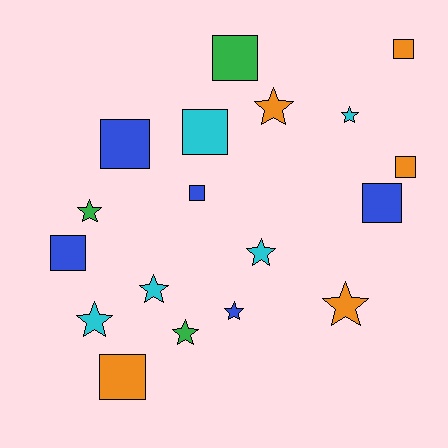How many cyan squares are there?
There is 1 cyan square.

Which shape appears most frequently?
Square, with 9 objects.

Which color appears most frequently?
Orange, with 5 objects.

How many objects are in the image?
There are 18 objects.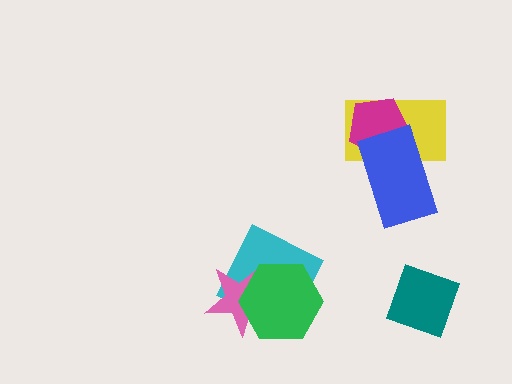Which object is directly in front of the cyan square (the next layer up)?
The pink star is directly in front of the cyan square.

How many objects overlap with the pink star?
2 objects overlap with the pink star.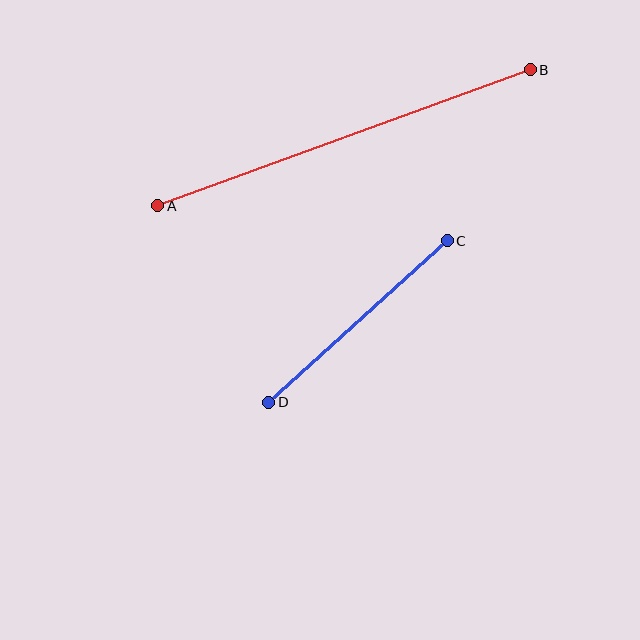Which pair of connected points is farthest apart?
Points A and B are farthest apart.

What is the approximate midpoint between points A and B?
The midpoint is at approximately (344, 138) pixels.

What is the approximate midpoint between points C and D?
The midpoint is at approximately (358, 321) pixels.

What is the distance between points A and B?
The distance is approximately 396 pixels.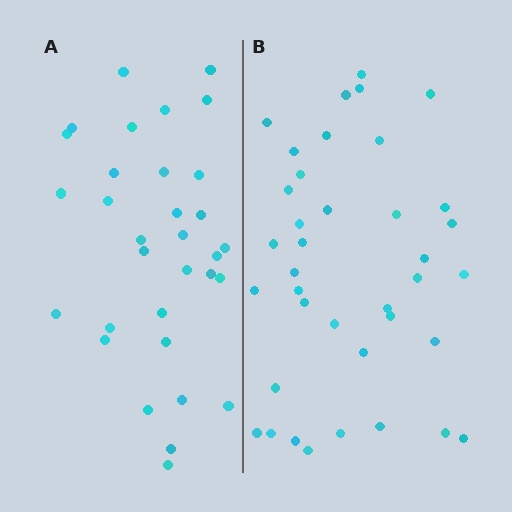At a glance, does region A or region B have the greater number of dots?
Region B (the right region) has more dots.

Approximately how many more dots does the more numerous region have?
Region B has about 6 more dots than region A.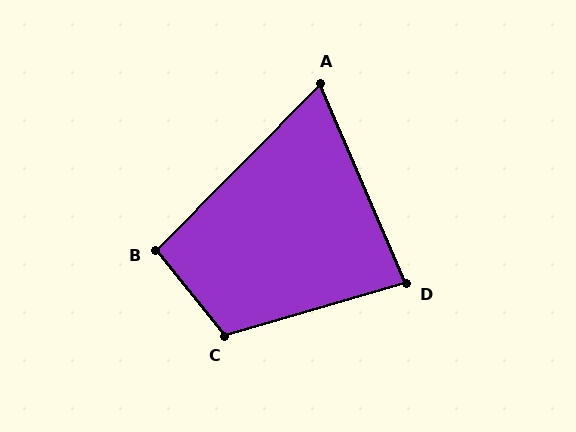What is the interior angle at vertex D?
Approximately 83 degrees (acute).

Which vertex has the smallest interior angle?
A, at approximately 68 degrees.